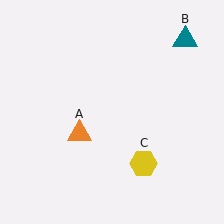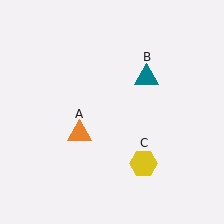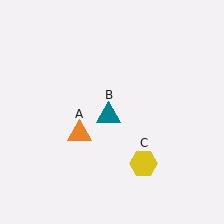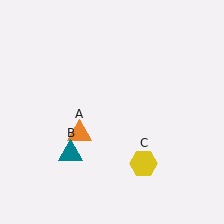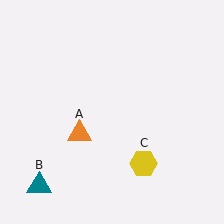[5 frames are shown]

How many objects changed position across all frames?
1 object changed position: teal triangle (object B).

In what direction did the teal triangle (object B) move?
The teal triangle (object B) moved down and to the left.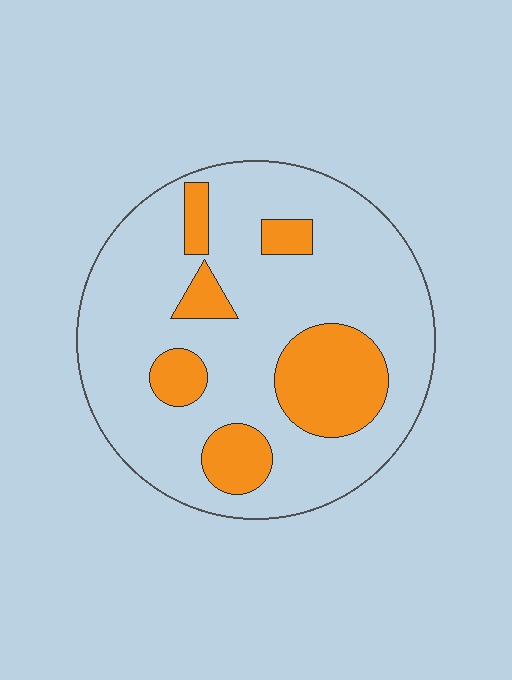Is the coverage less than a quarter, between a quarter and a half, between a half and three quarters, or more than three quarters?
Less than a quarter.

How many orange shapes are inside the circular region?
6.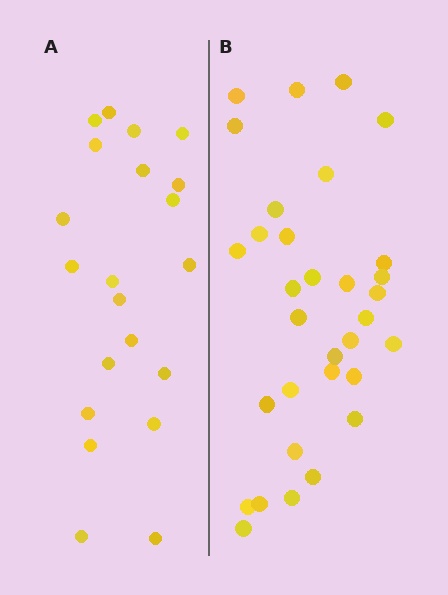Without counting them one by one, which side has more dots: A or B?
Region B (the right region) has more dots.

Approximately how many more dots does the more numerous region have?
Region B has roughly 12 or so more dots than region A.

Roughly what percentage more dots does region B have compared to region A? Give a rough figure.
About 50% more.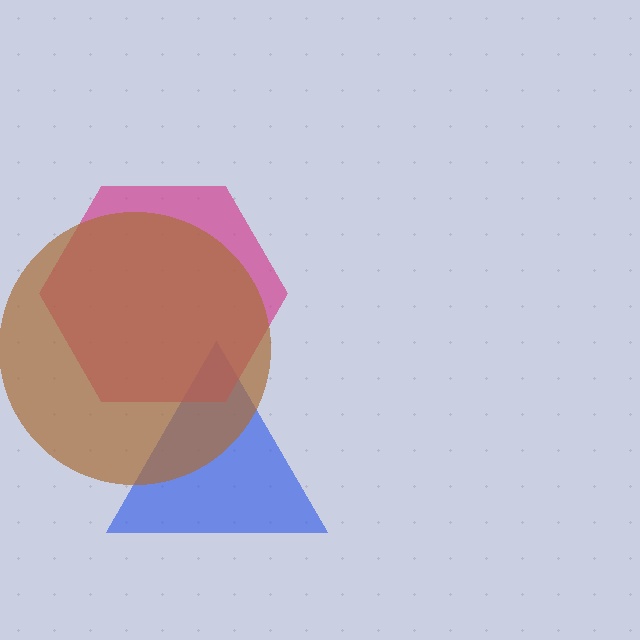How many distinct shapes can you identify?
There are 3 distinct shapes: a blue triangle, a magenta hexagon, a brown circle.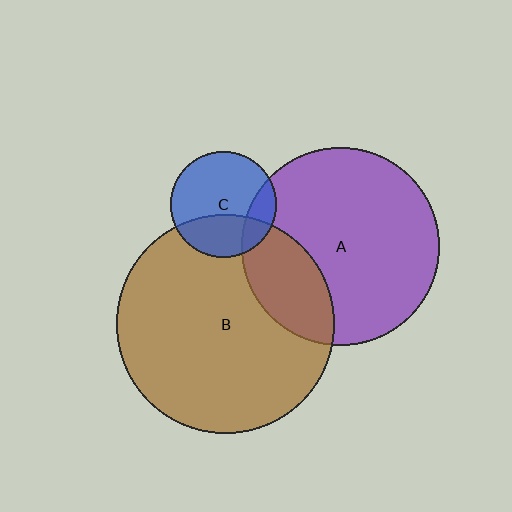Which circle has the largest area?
Circle B (brown).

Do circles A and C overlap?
Yes.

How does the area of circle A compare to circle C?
Approximately 3.5 times.